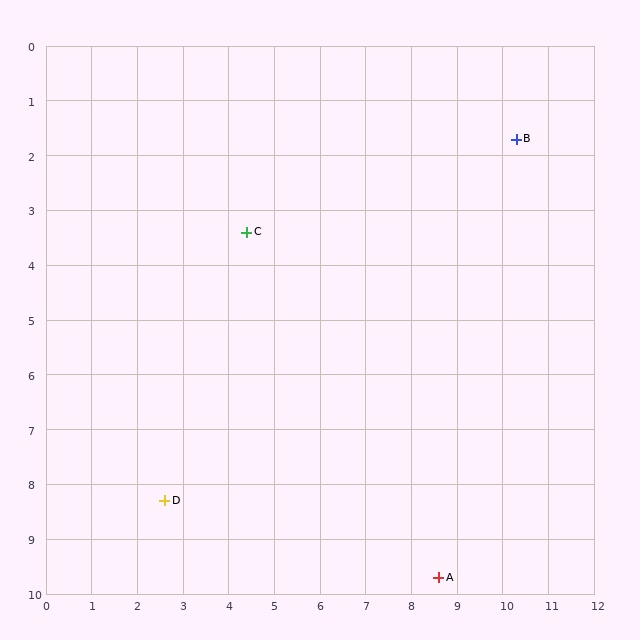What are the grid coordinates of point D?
Point D is at approximately (2.6, 8.3).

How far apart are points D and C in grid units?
Points D and C are about 5.2 grid units apart.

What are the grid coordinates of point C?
Point C is at approximately (4.4, 3.4).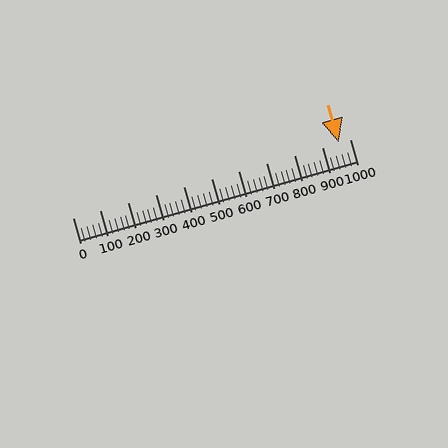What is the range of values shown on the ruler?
The ruler shows values from 0 to 1000.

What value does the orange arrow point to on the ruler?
The orange arrow points to approximately 959.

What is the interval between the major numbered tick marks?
The major tick marks are spaced 100 units apart.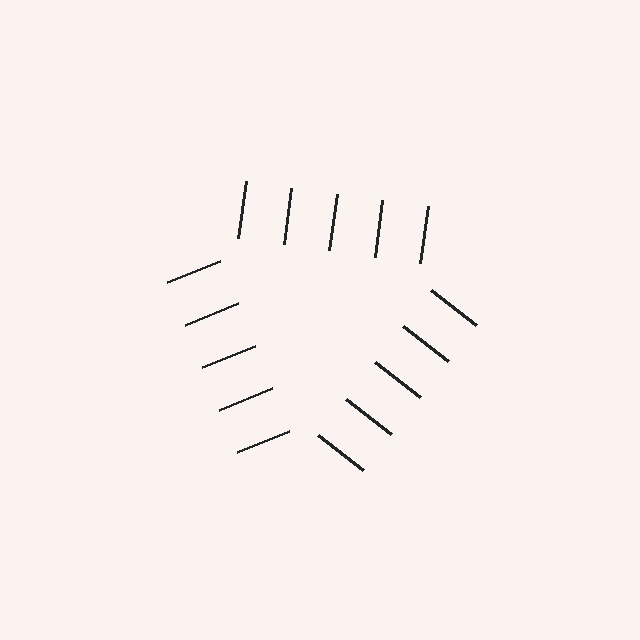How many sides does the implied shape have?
3 sides — the line-ends trace a triangle.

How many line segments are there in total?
15 — 5 along each of the 3 edges.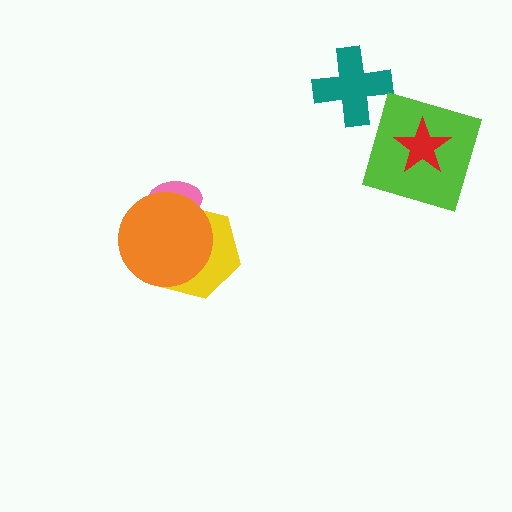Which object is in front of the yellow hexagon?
The orange circle is in front of the yellow hexagon.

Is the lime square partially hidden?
Yes, it is partially covered by another shape.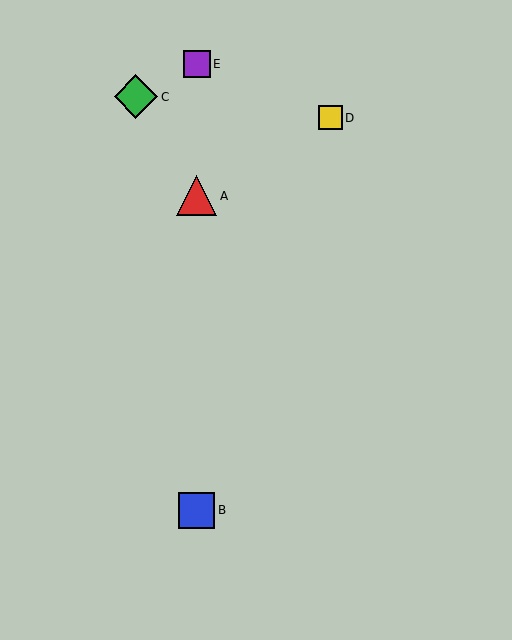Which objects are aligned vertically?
Objects A, B, E are aligned vertically.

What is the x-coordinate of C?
Object C is at x≈136.